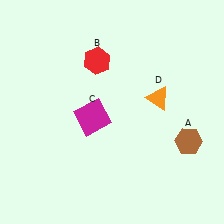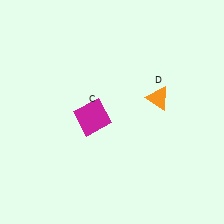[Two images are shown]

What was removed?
The red hexagon (B), the brown hexagon (A) were removed in Image 2.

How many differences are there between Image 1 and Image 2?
There are 2 differences between the two images.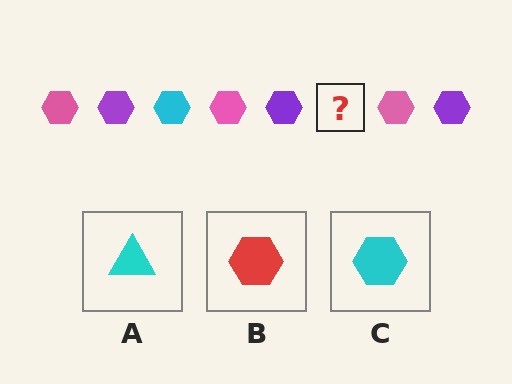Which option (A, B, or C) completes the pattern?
C.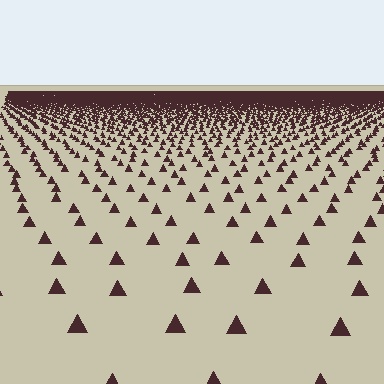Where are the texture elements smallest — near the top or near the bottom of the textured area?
Near the top.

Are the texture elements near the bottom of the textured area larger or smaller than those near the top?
Larger. Near the bottom, elements are closer to the viewer and appear at a bigger on-screen size.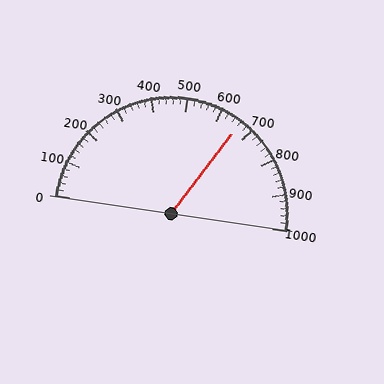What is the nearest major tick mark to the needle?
The nearest major tick mark is 700.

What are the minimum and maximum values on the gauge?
The gauge ranges from 0 to 1000.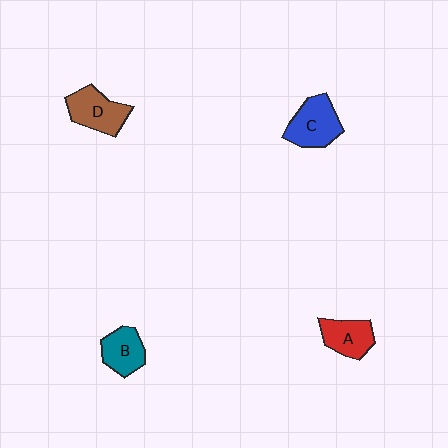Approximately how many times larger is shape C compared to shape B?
Approximately 1.3 times.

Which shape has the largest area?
Shape C (blue).